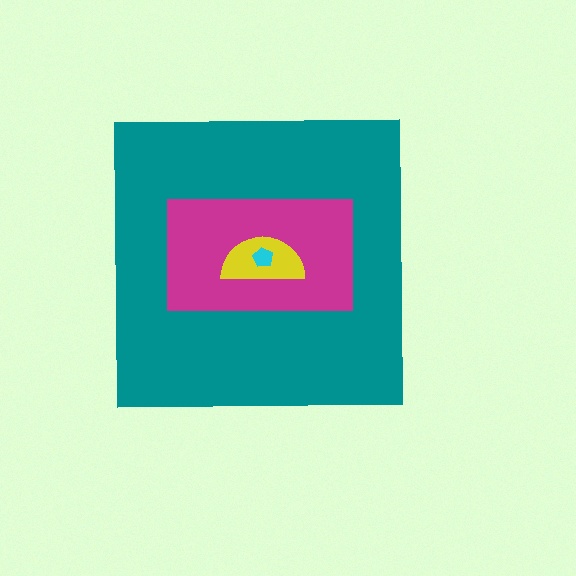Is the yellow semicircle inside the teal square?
Yes.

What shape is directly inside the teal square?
The magenta rectangle.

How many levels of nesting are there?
4.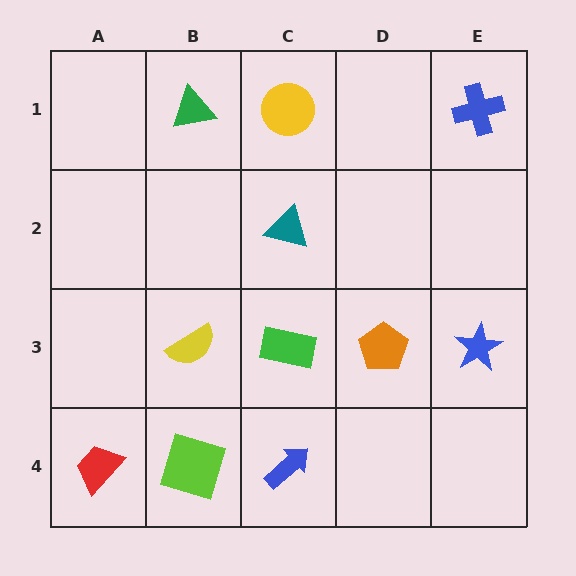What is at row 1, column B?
A green triangle.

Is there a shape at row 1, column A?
No, that cell is empty.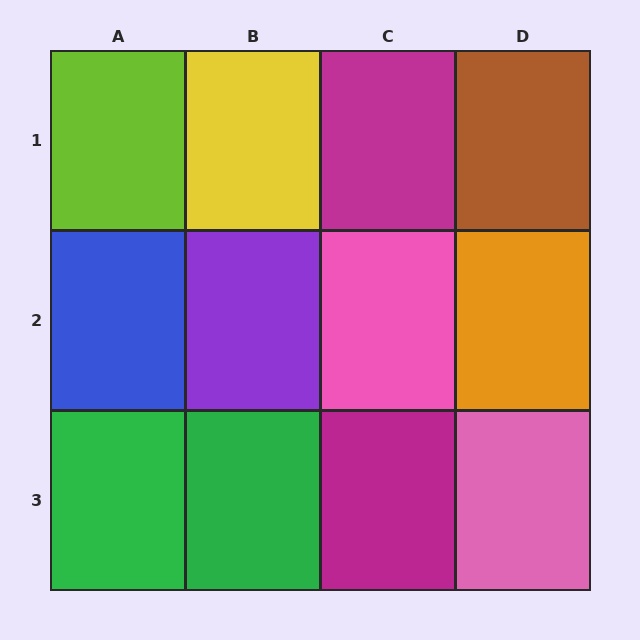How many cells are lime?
1 cell is lime.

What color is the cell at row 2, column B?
Purple.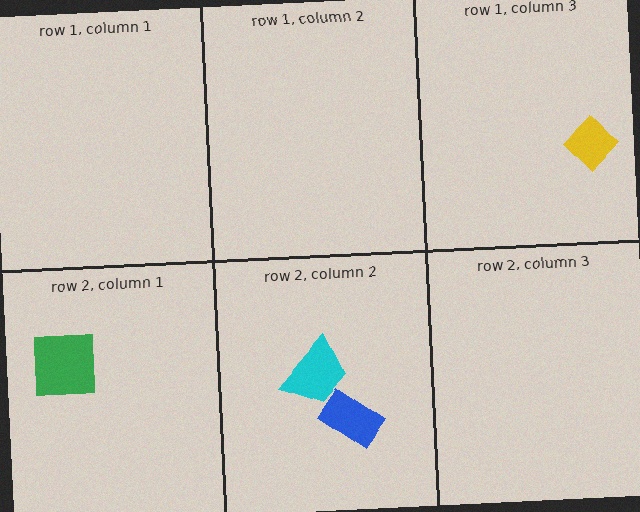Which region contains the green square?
The row 2, column 1 region.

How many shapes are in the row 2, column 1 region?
1.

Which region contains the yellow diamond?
The row 1, column 3 region.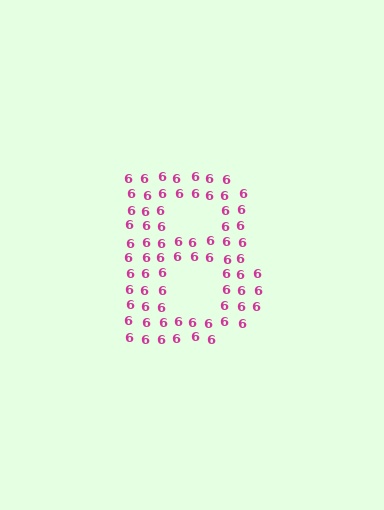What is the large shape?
The large shape is the letter B.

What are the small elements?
The small elements are digit 6's.